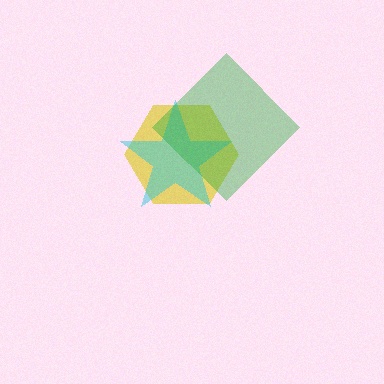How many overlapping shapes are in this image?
There are 3 overlapping shapes in the image.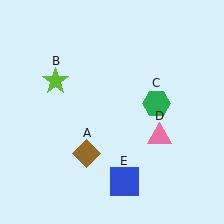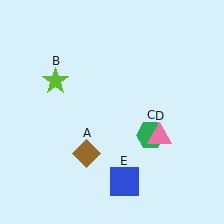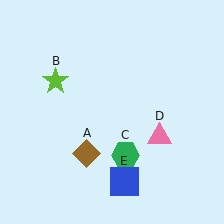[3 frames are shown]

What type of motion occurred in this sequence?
The green hexagon (object C) rotated clockwise around the center of the scene.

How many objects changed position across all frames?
1 object changed position: green hexagon (object C).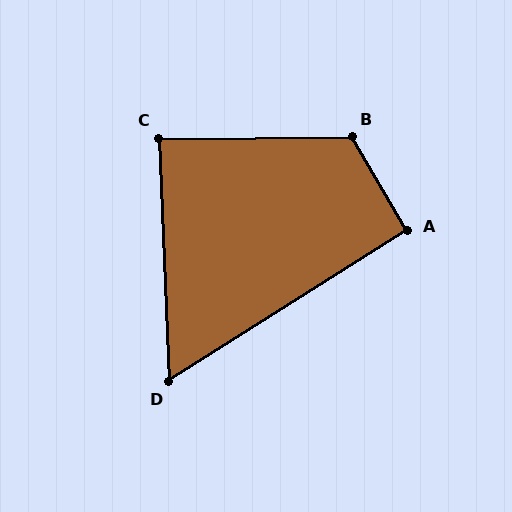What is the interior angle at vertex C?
Approximately 88 degrees (approximately right).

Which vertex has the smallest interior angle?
D, at approximately 60 degrees.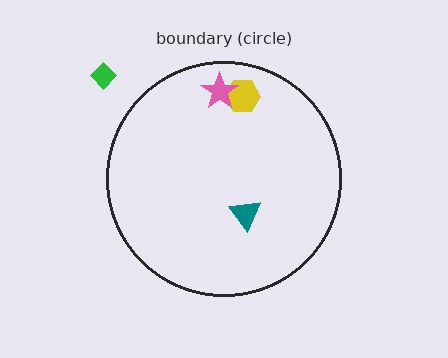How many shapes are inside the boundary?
3 inside, 1 outside.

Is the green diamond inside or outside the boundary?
Outside.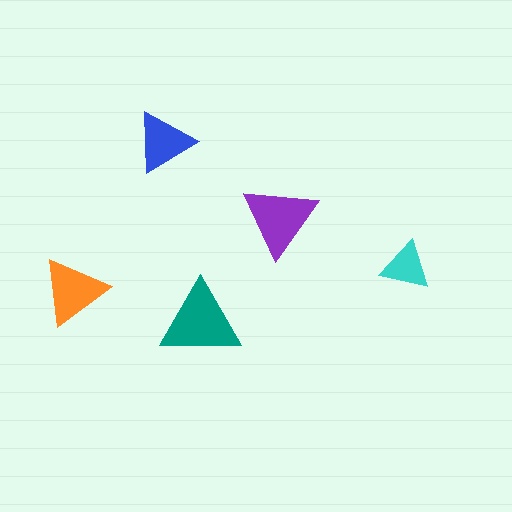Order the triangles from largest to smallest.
the teal one, the purple one, the orange one, the blue one, the cyan one.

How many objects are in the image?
There are 5 objects in the image.